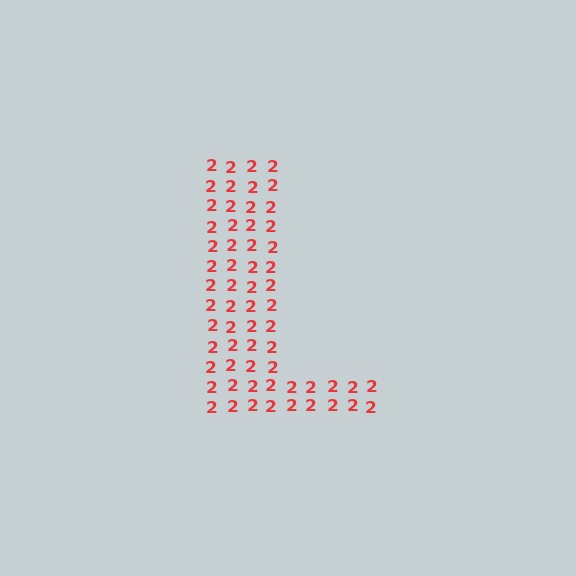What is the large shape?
The large shape is the letter L.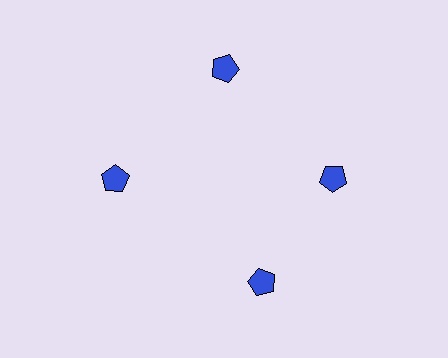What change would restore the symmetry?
The symmetry would be restored by rotating it back into even spacing with its neighbors so that all 4 pentagons sit at equal angles and equal distance from the center.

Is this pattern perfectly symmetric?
No. The 4 blue pentagons are arranged in a ring, but one element near the 6 o'clock position is rotated out of alignment along the ring, breaking the 4-fold rotational symmetry.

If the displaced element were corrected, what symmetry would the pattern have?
It would have 4-fold rotational symmetry — the pattern would map onto itself every 90 degrees.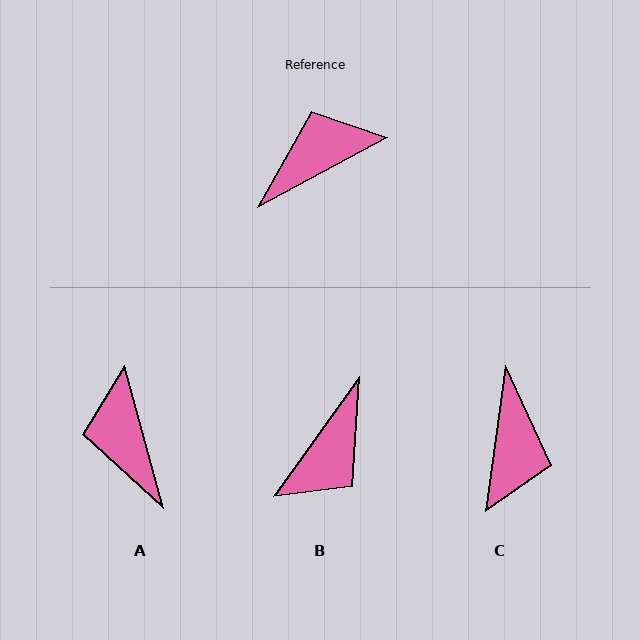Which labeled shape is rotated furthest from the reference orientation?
B, about 154 degrees away.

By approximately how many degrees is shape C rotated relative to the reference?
Approximately 126 degrees clockwise.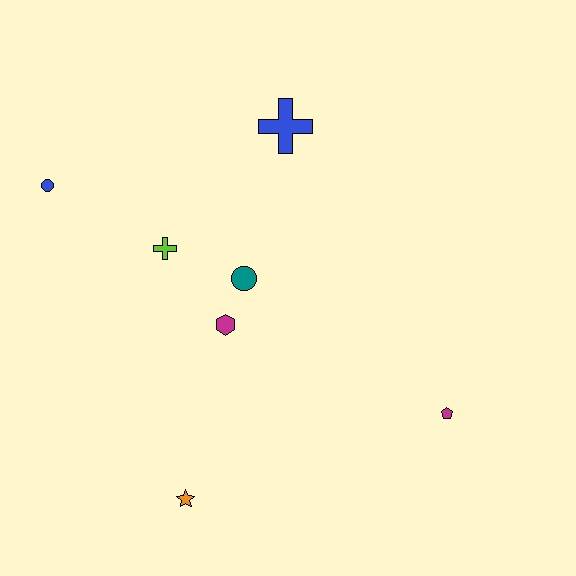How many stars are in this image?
There is 1 star.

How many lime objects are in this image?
There is 1 lime object.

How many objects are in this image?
There are 7 objects.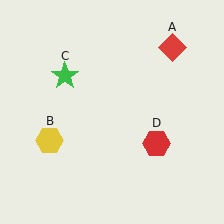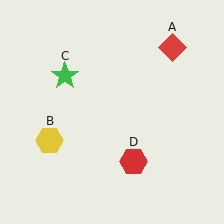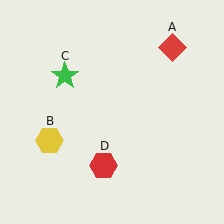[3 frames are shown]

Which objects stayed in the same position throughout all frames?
Red diamond (object A) and yellow hexagon (object B) and green star (object C) remained stationary.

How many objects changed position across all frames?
1 object changed position: red hexagon (object D).